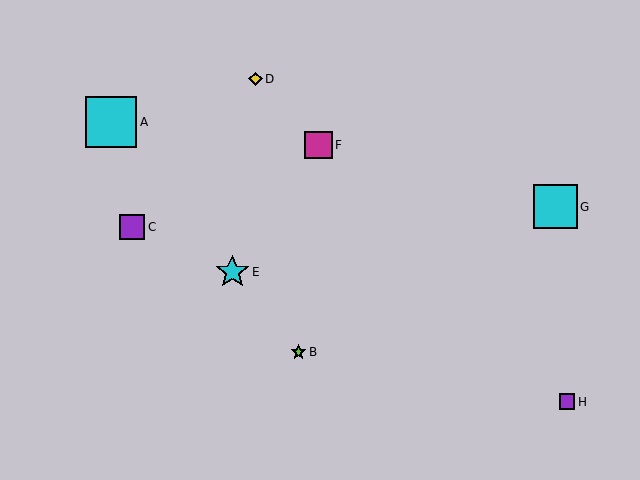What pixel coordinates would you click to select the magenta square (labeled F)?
Click at (319, 145) to select the magenta square F.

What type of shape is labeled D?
Shape D is a yellow diamond.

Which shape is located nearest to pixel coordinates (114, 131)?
The cyan square (labeled A) at (111, 122) is nearest to that location.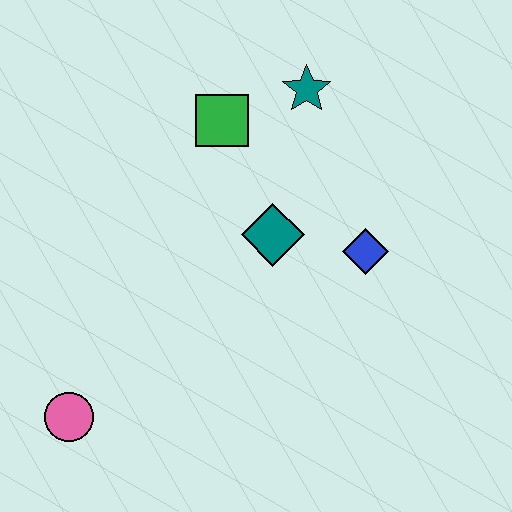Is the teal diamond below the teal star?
Yes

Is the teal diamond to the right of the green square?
Yes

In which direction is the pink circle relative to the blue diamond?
The pink circle is to the left of the blue diamond.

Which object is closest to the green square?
The teal star is closest to the green square.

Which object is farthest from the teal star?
The pink circle is farthest from the teal star.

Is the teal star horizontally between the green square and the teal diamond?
No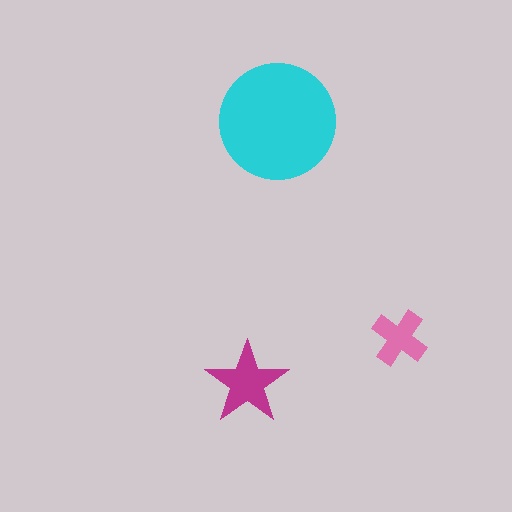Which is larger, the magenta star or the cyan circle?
The cyan circle.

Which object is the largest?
The cyan circle.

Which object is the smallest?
The pink cross.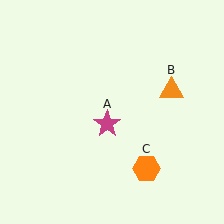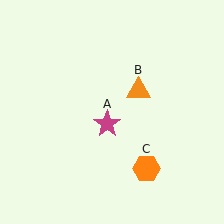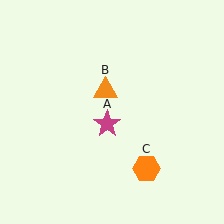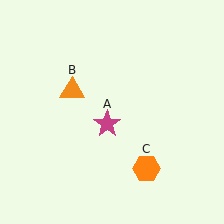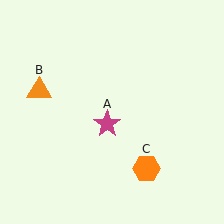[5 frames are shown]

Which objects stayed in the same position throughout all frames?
Magenta star (object A) and orange hexagon (object C) remained stationary.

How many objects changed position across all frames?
1 object changed position: orange triangle (object B).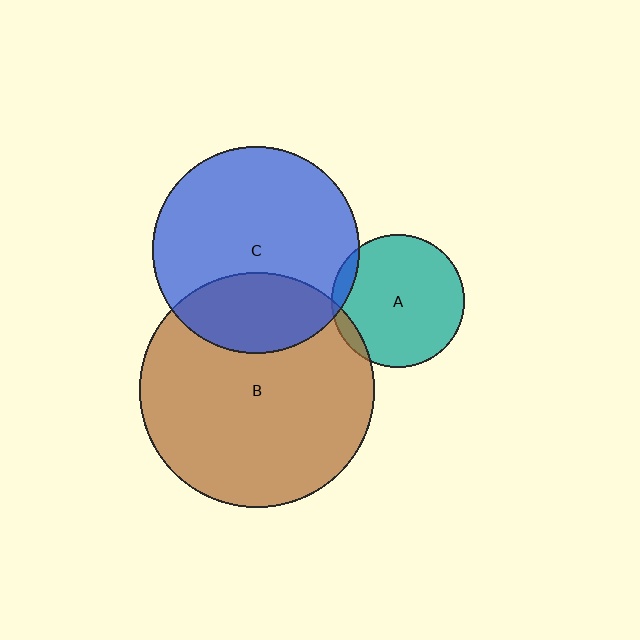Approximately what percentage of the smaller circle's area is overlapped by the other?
Approximately 5%.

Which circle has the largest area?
Circle B (brown).